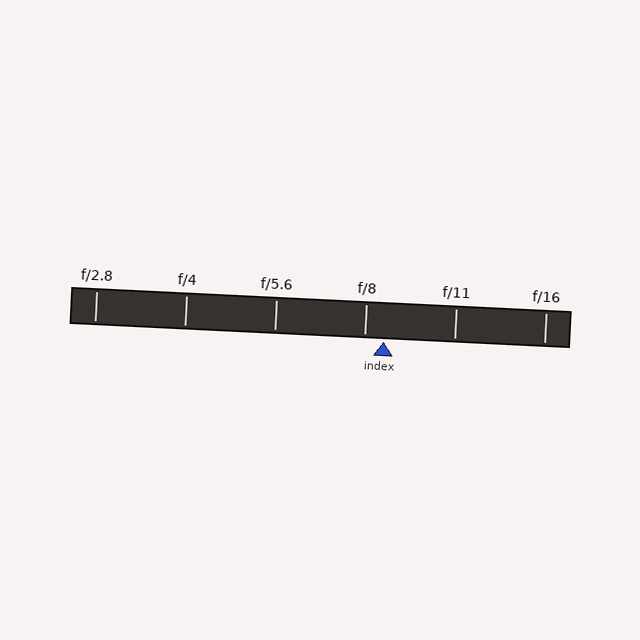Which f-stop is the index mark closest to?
The index mark is closest to f/8.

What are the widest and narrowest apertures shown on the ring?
The widest aperture shown is f/2.8 and the narrowest is f/16.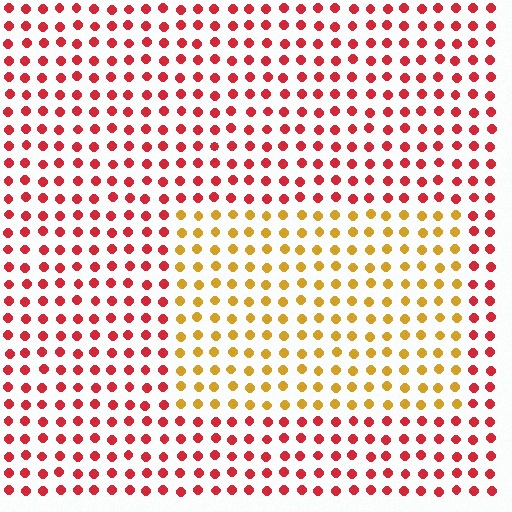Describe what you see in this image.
The image is filled with small red elements in a uniform arrangement. A rectangle-shaped region is visible where the elements are tinted to a slightly different hue, forming a subtle color boundary.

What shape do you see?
I see a rectangle.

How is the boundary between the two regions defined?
The boundary is defined purely by a slight shift in hue (about 49 degrees). Spacing, size, and orientation are identical on both sides.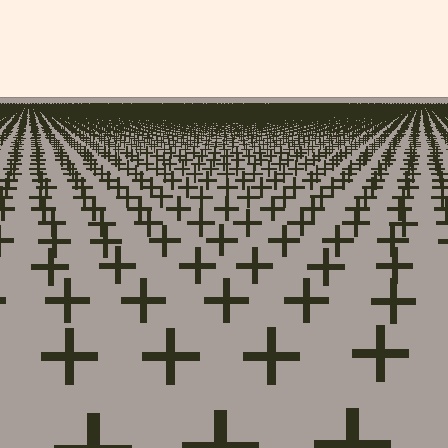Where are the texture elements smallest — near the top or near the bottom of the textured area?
Near the top.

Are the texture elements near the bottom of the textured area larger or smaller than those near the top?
Larger. Near the bottom, elements are closer to the viewer and appear at a bigger on-screen size.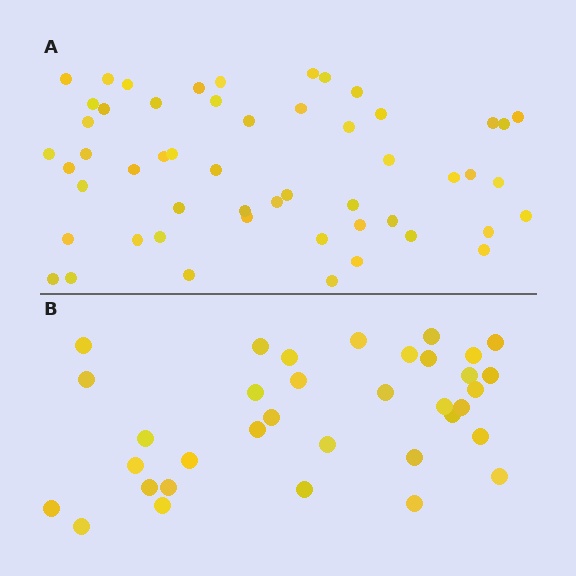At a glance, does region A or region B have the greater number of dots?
Region A (the top region) has more dots.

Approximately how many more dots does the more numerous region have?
Region A has approximately 20 more dots than region B.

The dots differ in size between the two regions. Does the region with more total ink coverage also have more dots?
No. Region B has more total ink coverage because its dots are larger, but region A actually contains more individual dots. Total area can be misleading — the number of items is what matters here.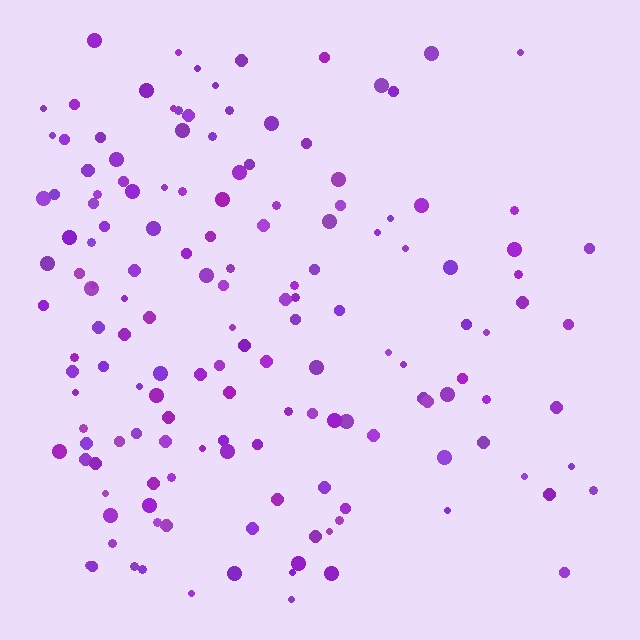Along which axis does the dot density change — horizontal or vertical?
Horizontal.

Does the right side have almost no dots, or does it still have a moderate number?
Still a moderate number, just noticeably fewer than the left.